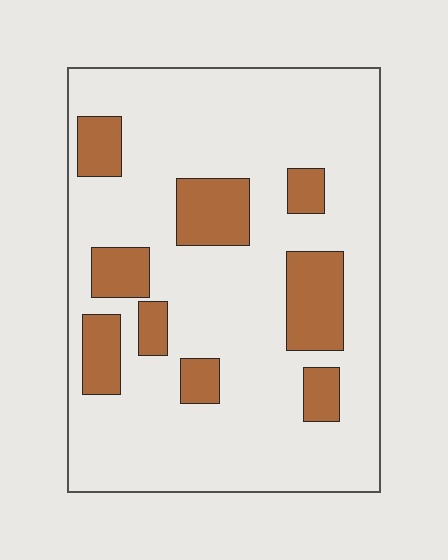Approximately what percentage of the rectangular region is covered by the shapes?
Approximately 20%.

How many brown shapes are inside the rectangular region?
9.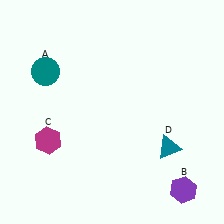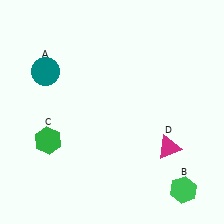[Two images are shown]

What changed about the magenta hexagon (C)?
In Image 1, C is magenta. In Image 2, it changed to green.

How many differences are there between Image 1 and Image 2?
There are 3 differences between the two images.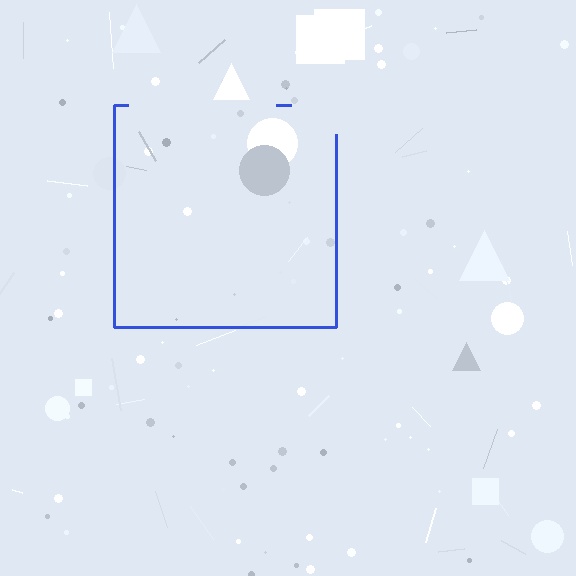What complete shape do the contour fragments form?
The contour fragments form a square.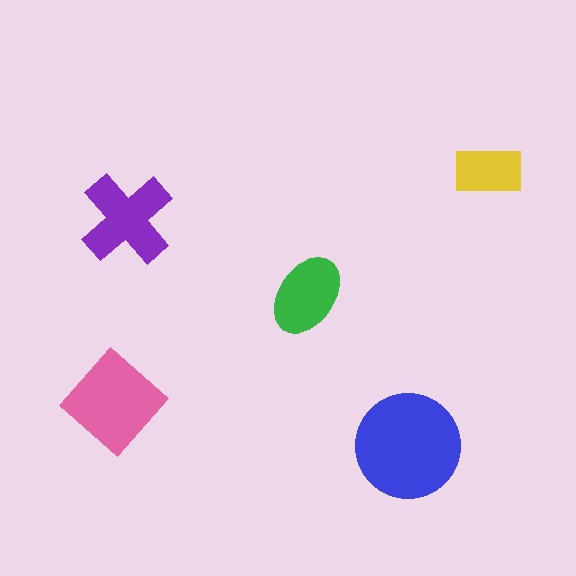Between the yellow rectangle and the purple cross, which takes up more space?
The purple cross.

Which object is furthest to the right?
The yellow rectangle is rightmost.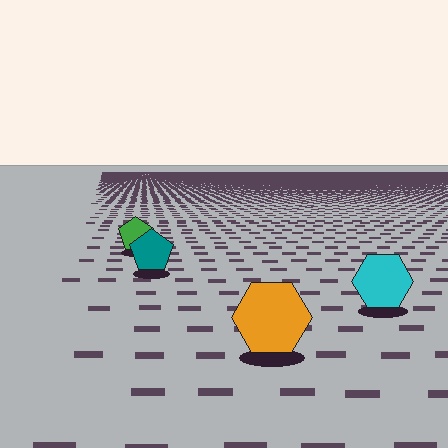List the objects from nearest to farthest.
From nearest to farthest: the orange hexagon, the cyan hexagon, the teal pentagon, the green pentagon.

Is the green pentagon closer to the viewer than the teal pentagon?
No. The teal pentagon is closer — you can tell from the texture gradient: the ground texture is coarser near it.